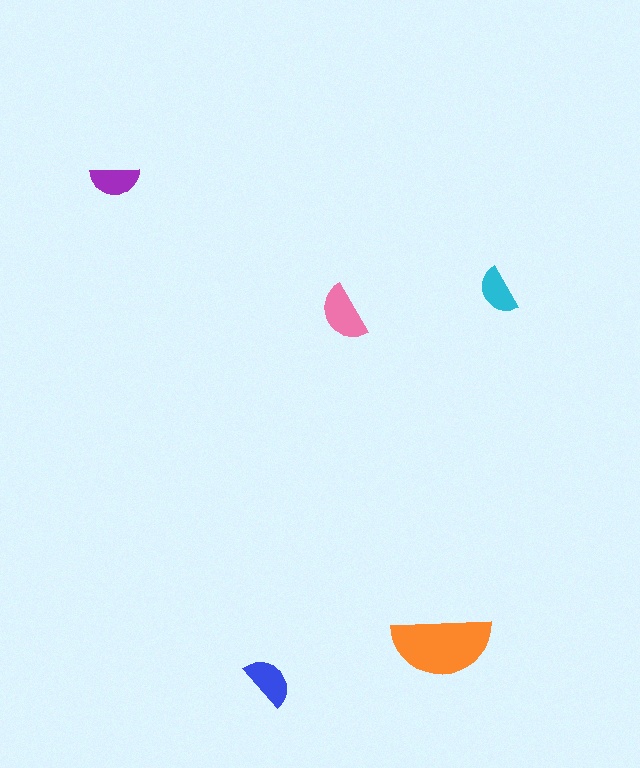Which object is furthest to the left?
The purple semicircle is leftmost.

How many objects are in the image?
There are 5 objects in the image.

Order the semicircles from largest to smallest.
the orange one, the pink one, the blue one, the purple one, the cyan one.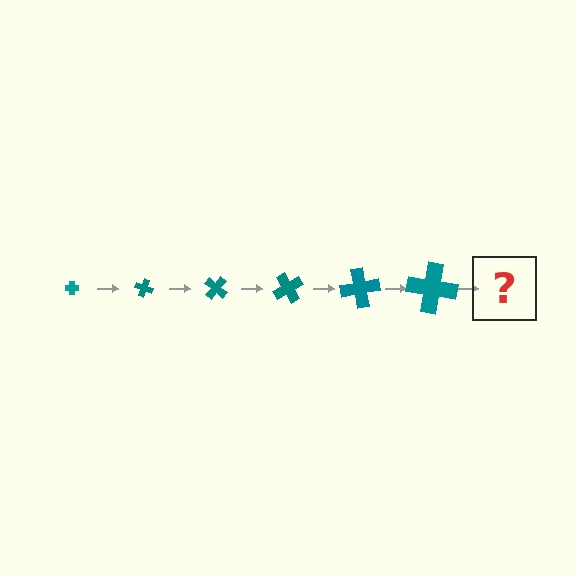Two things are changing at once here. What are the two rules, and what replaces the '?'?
The two rules are that the cross grows larger each step and it rotates 20 degrees each step. The '?' should be a cross, larger than the previous one and rotated 120 degrees from the start.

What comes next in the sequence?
The next element should be a cross, larger than the previous one and rotated 120 degrees from the start.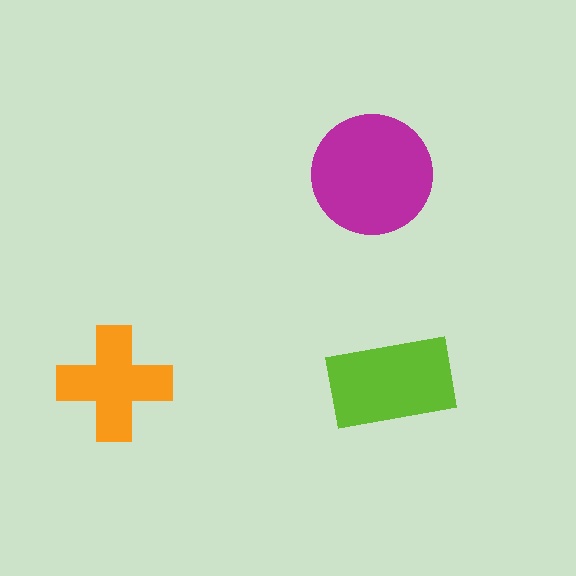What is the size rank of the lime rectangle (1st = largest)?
2nd.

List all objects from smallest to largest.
The orange cross, the lime rectangle, the magenta circle.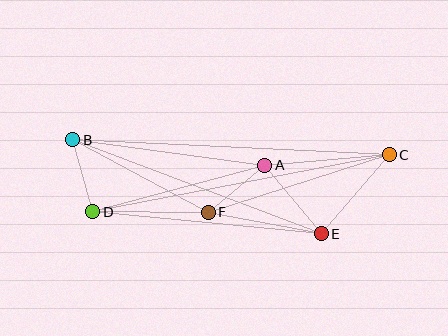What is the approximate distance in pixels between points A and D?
The distance between A and D is approximately 178 pixels.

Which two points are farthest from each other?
Points B and C are farthest from each other.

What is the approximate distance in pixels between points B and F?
The distance between B and F is approximately 154 pixels.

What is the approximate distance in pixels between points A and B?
The distance between A and B is approximately 194 pixels.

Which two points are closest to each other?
Points A and F are closest to each other.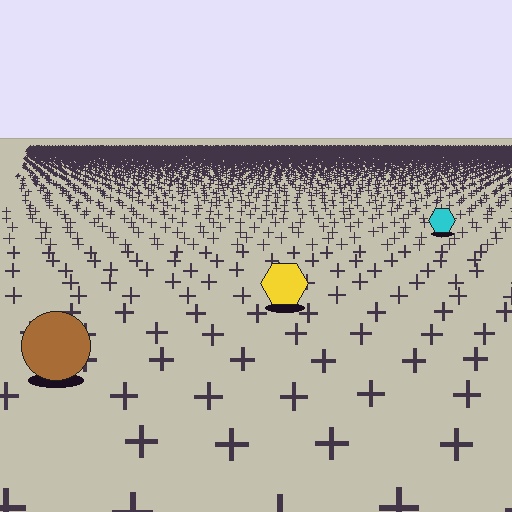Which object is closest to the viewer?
The brown circle is closest. The texture marks near it are larger and more spread out.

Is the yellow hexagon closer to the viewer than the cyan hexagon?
Yes. The yellow hexagon is closer — you can tell from the texture gradient: the ground texture is coarser near it.